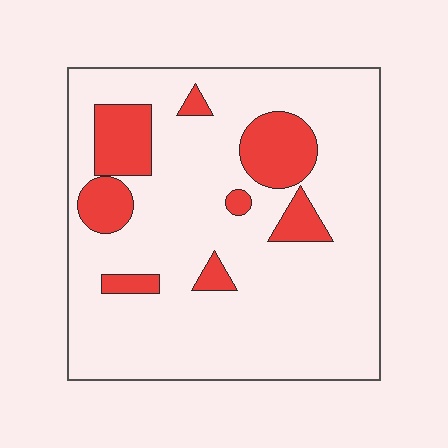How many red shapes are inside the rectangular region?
8.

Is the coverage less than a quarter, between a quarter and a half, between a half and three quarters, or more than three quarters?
Less than a quarter.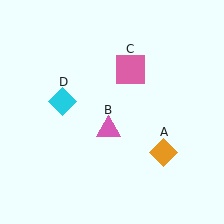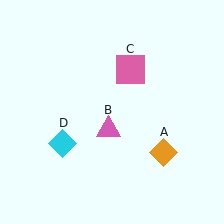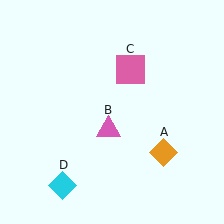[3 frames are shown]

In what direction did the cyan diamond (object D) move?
The cyan diamond (object D) moved down.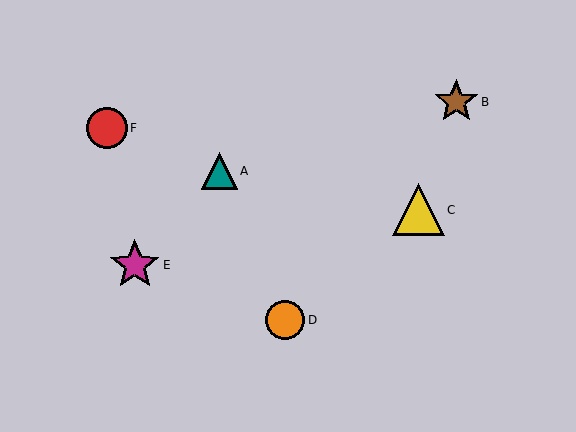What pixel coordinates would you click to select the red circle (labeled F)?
Click at (107, 128) to select the red circle F.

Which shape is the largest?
The yellow triangle (labeled C) is the largest.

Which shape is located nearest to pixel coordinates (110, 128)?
The red circle (labeled F) at (107, 128) is nearest to that location.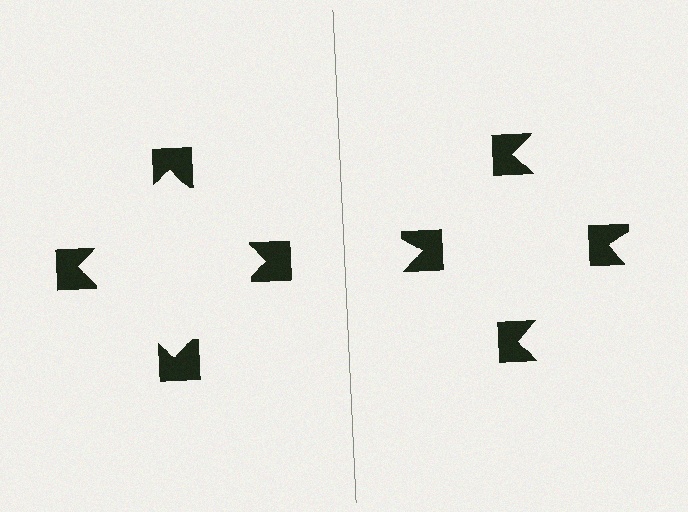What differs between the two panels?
The notched squares are positioned identically on both sides; only the wedge orientations differ. On the left they align to a square; on the right they are misaligned.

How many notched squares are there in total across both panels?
8 — 4 on each side.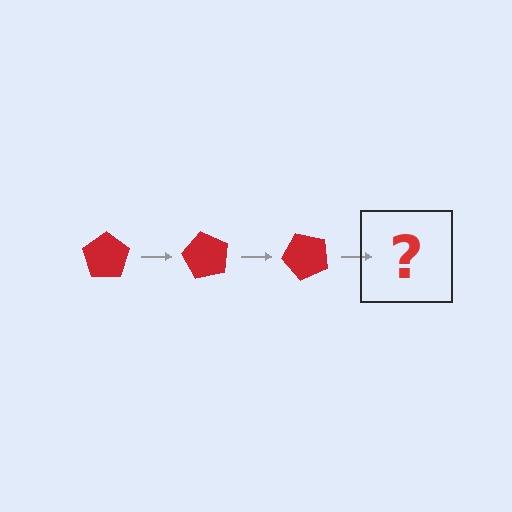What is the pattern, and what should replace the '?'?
The pattern is that the pentagon rotates 60 degrees each step. The '?' should be a red pentagon rotated 180 degrees.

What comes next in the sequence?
The next element should be a red pentagon rotated 180 degrees.